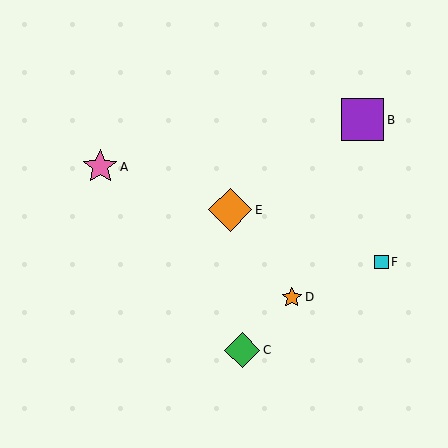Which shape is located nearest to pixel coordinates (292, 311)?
The orange star (labeled D) at (292, 297) is nearest to that location.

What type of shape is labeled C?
Shape C is a green diamond.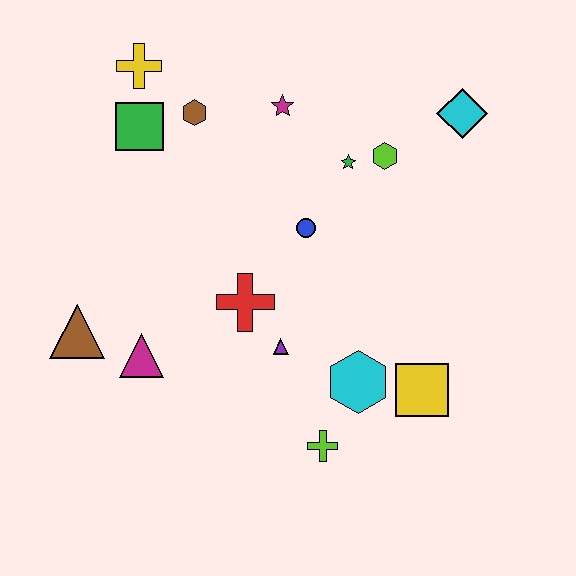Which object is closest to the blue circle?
The green star is closest to the blue circle.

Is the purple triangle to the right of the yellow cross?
Yes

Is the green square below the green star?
No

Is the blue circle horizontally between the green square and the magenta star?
No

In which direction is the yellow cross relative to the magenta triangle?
The yellow cross is above the magenta triangle.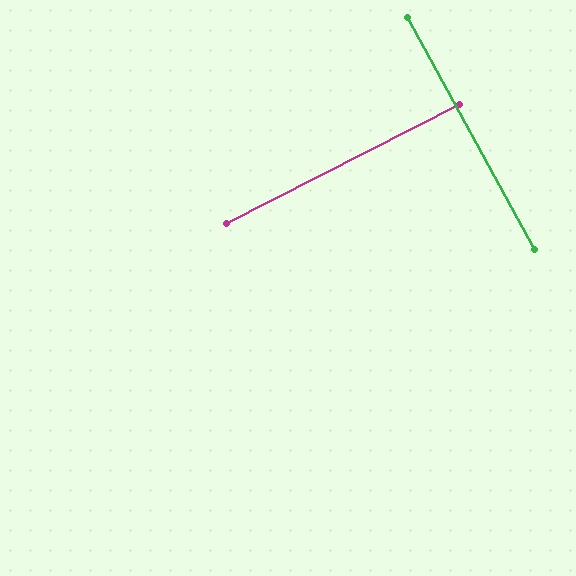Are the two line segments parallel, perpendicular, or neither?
Perpendicular — they meet at approximately 88°.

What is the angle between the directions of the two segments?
Approximately 88 degrees.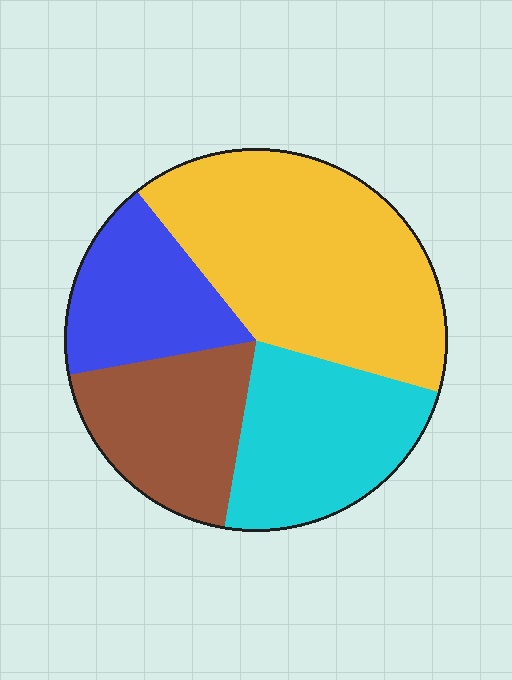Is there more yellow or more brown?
Yellow.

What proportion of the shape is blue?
Blue takes up about one sixth (1/6) of the shape.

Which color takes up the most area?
Yellow, at roughly 40%.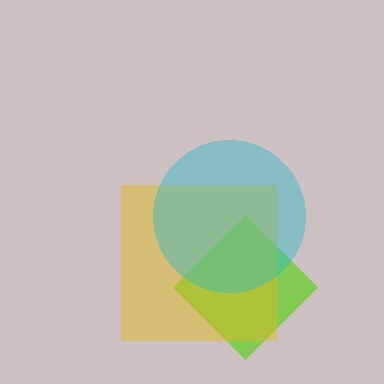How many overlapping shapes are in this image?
There are 3 overlapping shapes in the image.